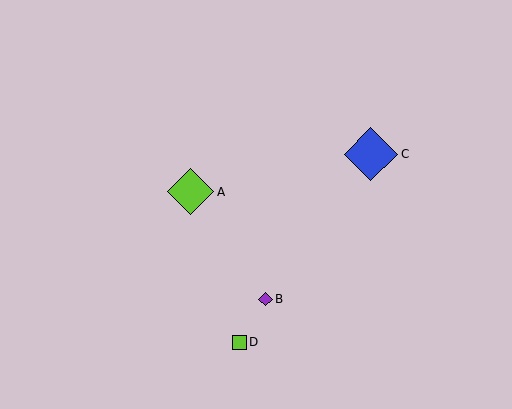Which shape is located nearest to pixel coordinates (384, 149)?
The blue diamond (labeled C) at (371, 154) is nearest to that location.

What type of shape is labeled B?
Shape B is a purple diamond.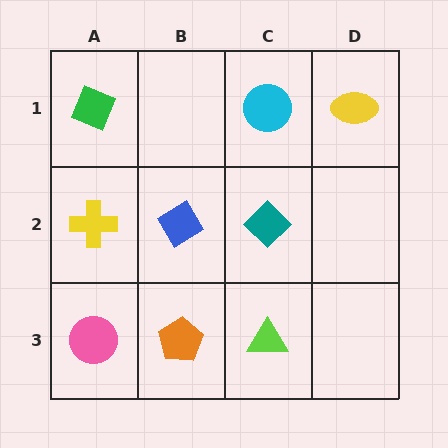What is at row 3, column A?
A pink circle.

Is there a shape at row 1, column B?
No, that cell is empty.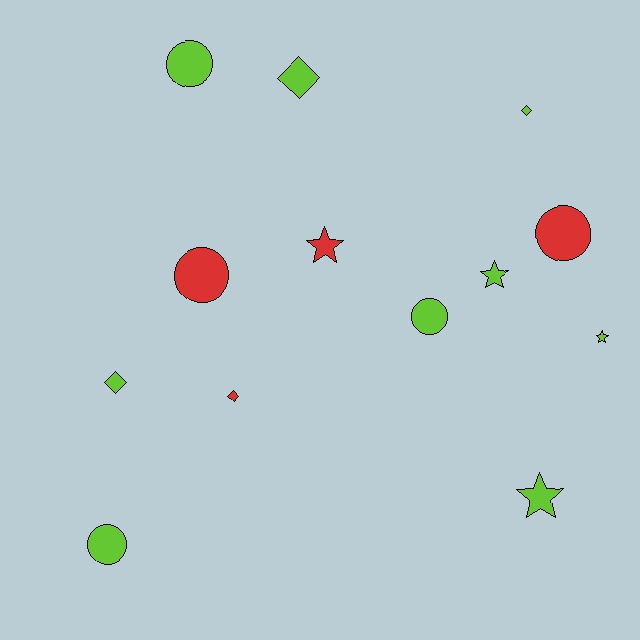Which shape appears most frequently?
Circle, with 5 objects.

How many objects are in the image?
There are 13 objects.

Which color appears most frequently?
Lime, with 9 objects.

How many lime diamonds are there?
There are 3 lime diamonds.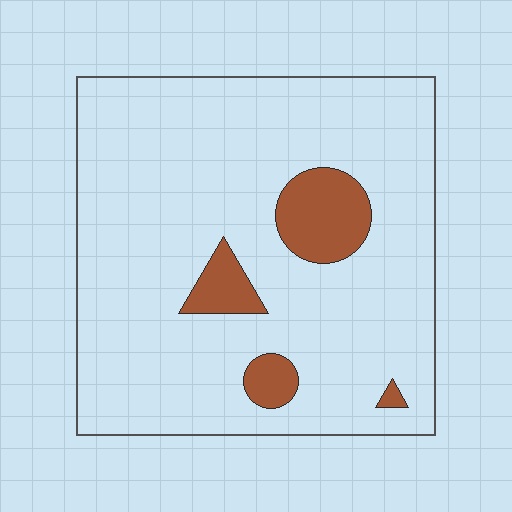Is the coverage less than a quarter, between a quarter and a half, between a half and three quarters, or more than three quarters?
Less than a quarter.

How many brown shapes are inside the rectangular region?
4.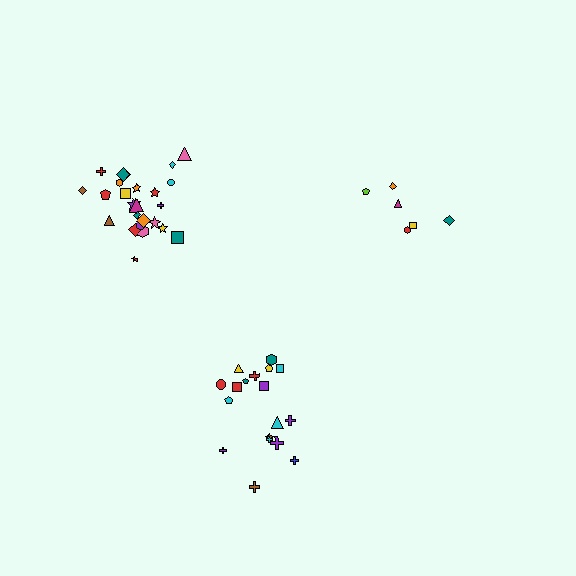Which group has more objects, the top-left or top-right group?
The top-left group.